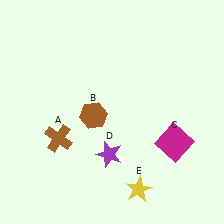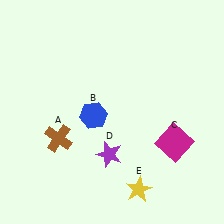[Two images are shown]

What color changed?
The hexagon (B) changed from brown in Image 1 to blue in Image 2.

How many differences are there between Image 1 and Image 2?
There is 1 difference between the two images.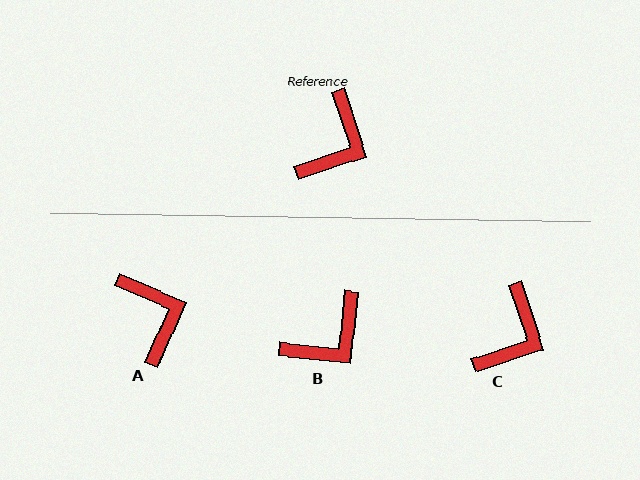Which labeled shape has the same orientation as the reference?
C.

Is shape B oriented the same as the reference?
No, it is off by about 24 degrees.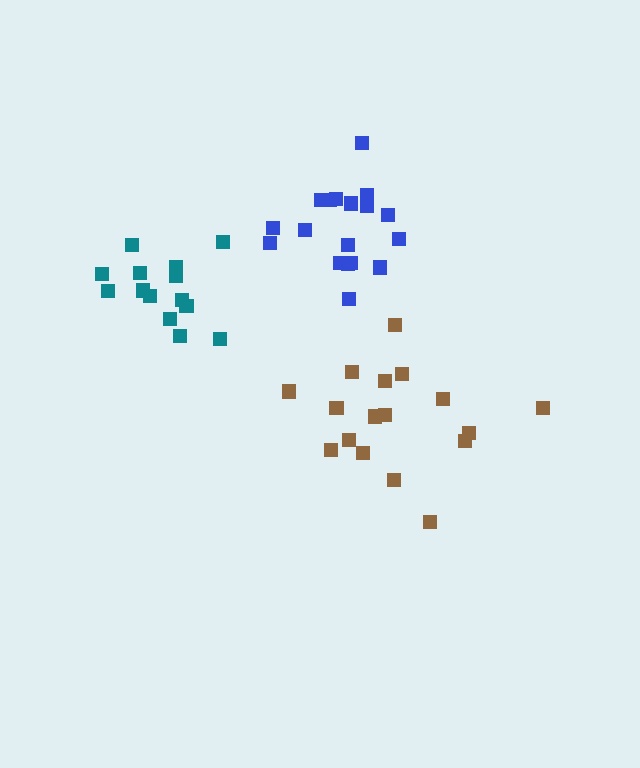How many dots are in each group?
Group 1: 18 dots, Group 2: 17 dots, Group 3: 14 dots (49 total).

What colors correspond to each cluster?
The clusters are colored: blue, brown, teal.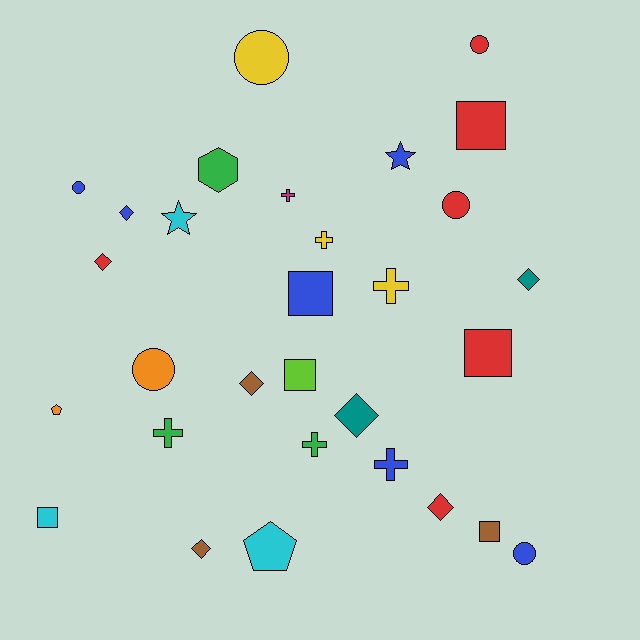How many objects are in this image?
There are 30 objects.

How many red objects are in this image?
There are 6 red objects.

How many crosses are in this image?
There are 6 crosses.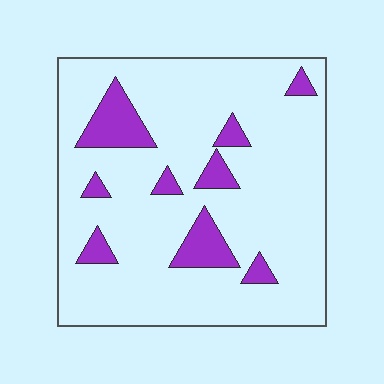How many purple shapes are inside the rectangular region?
9.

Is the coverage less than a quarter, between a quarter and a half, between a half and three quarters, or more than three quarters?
Less than a quarter.